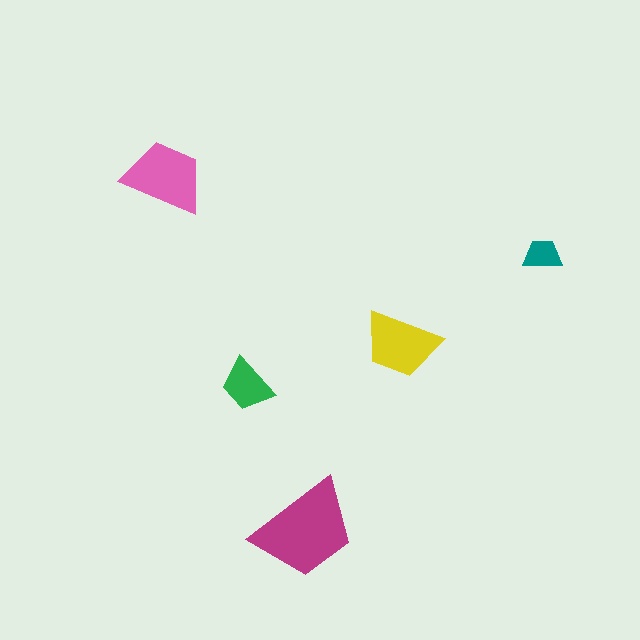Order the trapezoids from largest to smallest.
the magenta one, the pink one, the yellow one, the green one, the teal one.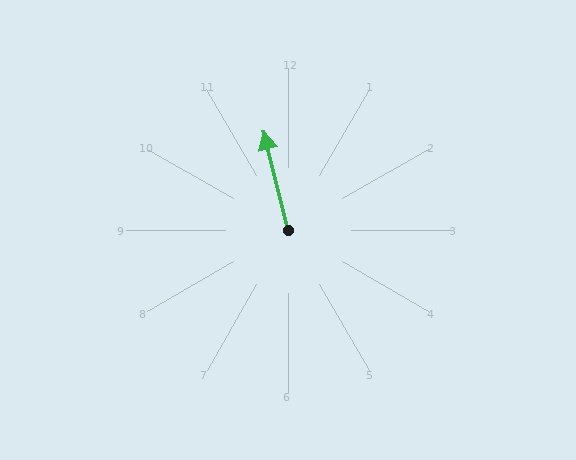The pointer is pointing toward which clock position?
Roughly 12 o'clock.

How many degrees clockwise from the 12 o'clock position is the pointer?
Approximately 346 degrees.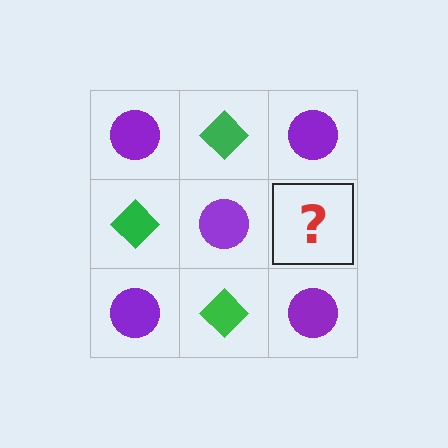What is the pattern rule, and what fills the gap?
The rule is that it alternates purple circle and green diamond in a checkerboard pattern. The gap should be filled with a green diamond.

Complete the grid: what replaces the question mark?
The question mark should be replaced with a green diamond.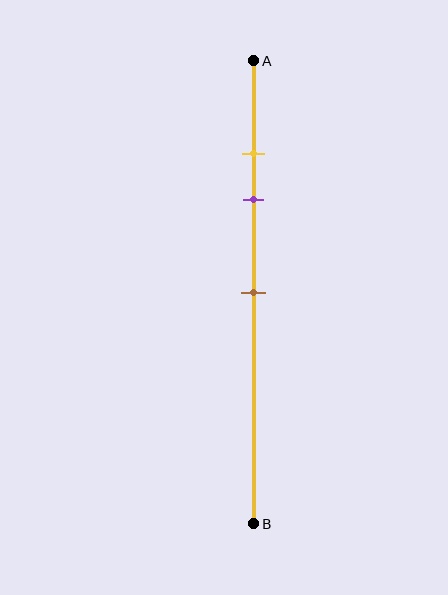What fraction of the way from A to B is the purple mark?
The purple mark is approximately 30% (0.3) of the way from A to B.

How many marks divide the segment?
There are 3 marks dividing the segment.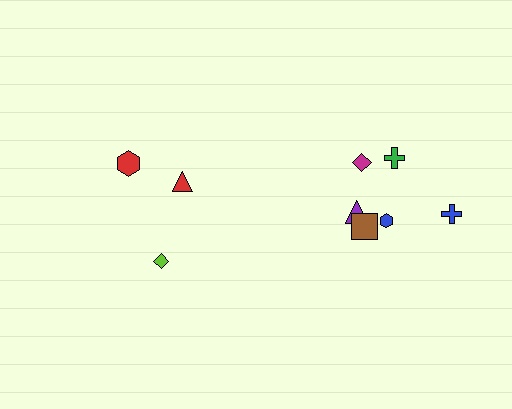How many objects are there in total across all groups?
There are 9 objects.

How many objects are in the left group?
There are 3 objects.